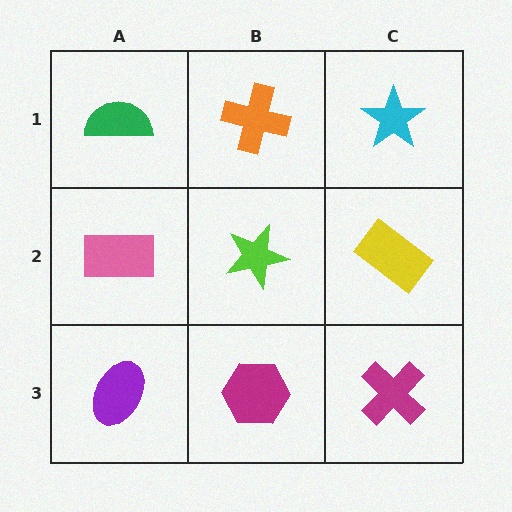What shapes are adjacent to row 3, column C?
A yellow rectangle (row 2, column C), a magenta hexagon (row 3, column B).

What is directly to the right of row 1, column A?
An orange cross.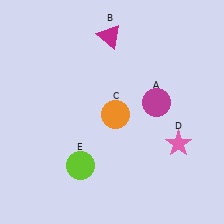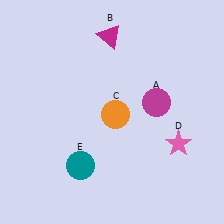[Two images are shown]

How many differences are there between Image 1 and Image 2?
There is 1 difference between the two images.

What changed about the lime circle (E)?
In Image 1, E is lime. In Image 2, it changed to teal.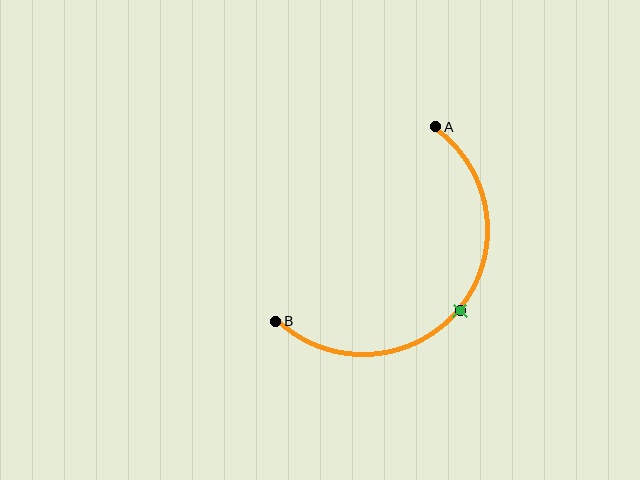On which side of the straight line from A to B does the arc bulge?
The arc bulges below and to the right of the straight line connecting A and B.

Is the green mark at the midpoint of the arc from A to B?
Yes. The green mark lies on the arc at equal arc-length from both A and B — it is the arc midpoint.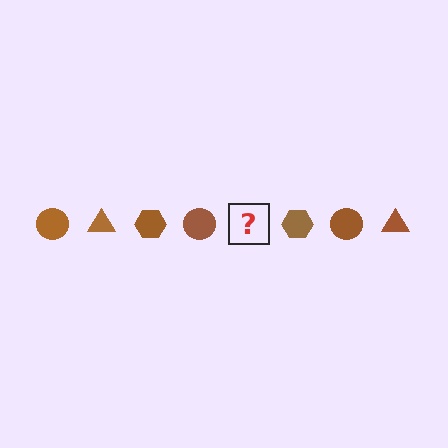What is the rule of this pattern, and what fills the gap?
The rule is that the pattern cycles through circle, triangle, hexagon shapes in brown. The gap should be filled with a brown triangle.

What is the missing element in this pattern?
The missing element is a brown triangle.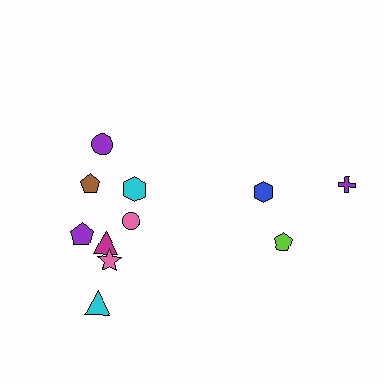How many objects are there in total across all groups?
There are 11 objects.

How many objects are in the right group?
There are 3 objects.